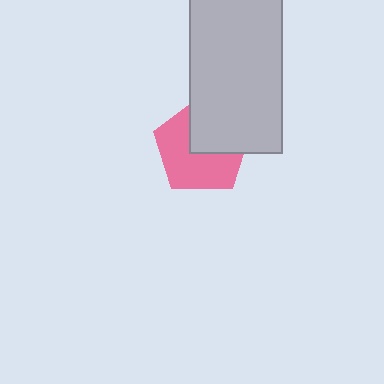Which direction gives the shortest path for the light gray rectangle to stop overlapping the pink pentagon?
Moving toward the upper-right gives the shortest separation.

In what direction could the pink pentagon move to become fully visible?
The pink pentagon could move toward the lower-left. That would shift it out from behind the light gray rectangle entirely.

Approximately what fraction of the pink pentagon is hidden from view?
Roughly 40% of the pink pentagon is hidden behind the light gray rectangle.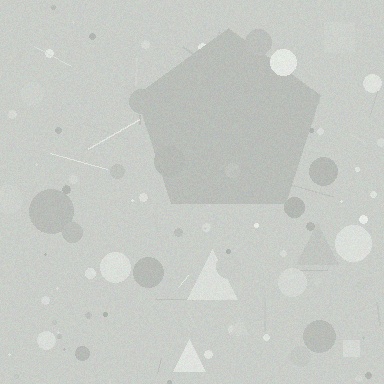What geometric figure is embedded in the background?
A pentagon is embedded in the background.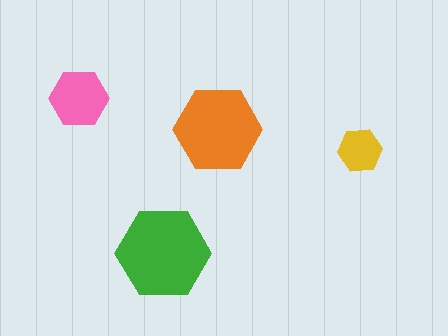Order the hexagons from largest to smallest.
the green one, the orange one, the pink one, the yellow one.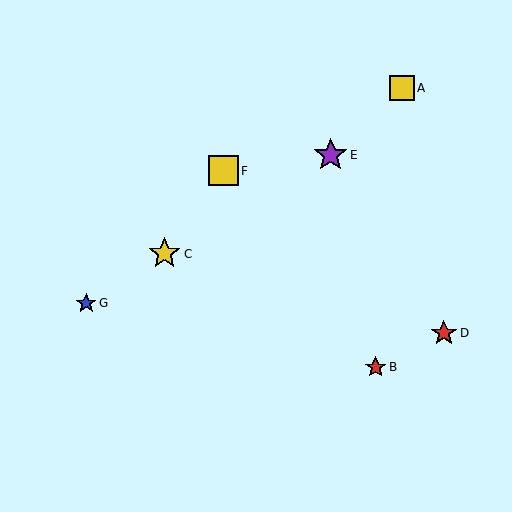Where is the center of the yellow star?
The center of the yellow star is at (165, 254).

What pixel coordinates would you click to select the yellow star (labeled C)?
Click at (165, 254) to select the yellow star C.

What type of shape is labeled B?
Shape B is a red star.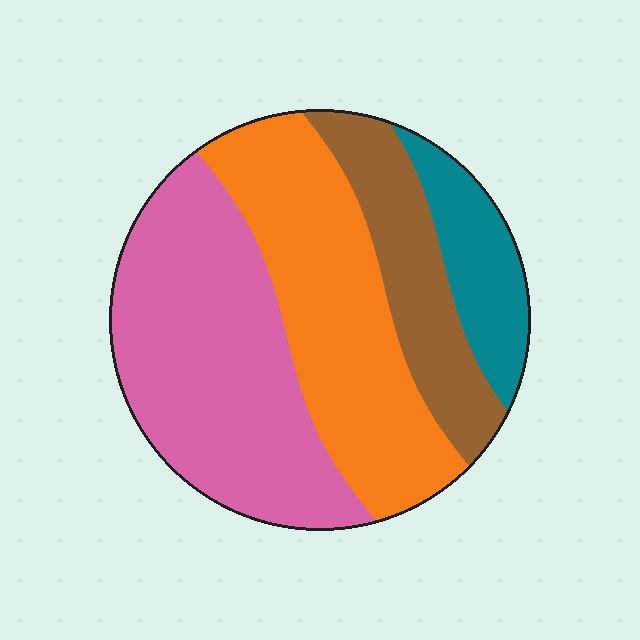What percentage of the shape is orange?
Orange takes up about one third (1/3) of the shape.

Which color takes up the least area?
Teal, at roughly 10%.